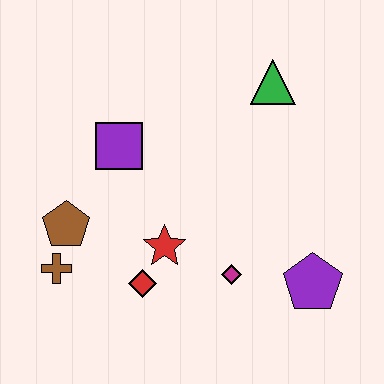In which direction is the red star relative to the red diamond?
The red star is above the red diamond.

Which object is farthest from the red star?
The green triangle is farthest from the red star.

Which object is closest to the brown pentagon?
The brown cross is closest to the brown pentagon.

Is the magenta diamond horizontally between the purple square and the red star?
No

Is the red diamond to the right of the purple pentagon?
No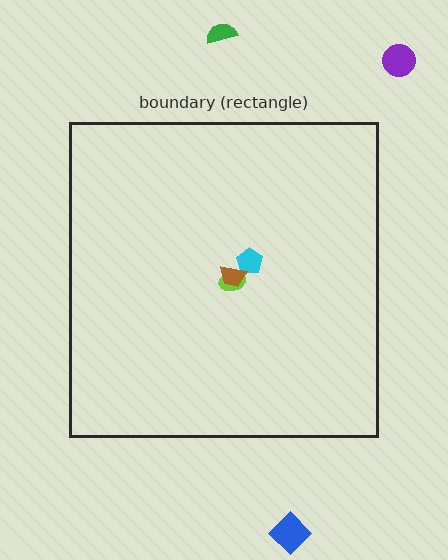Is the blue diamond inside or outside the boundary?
Outside.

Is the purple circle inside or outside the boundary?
Outside.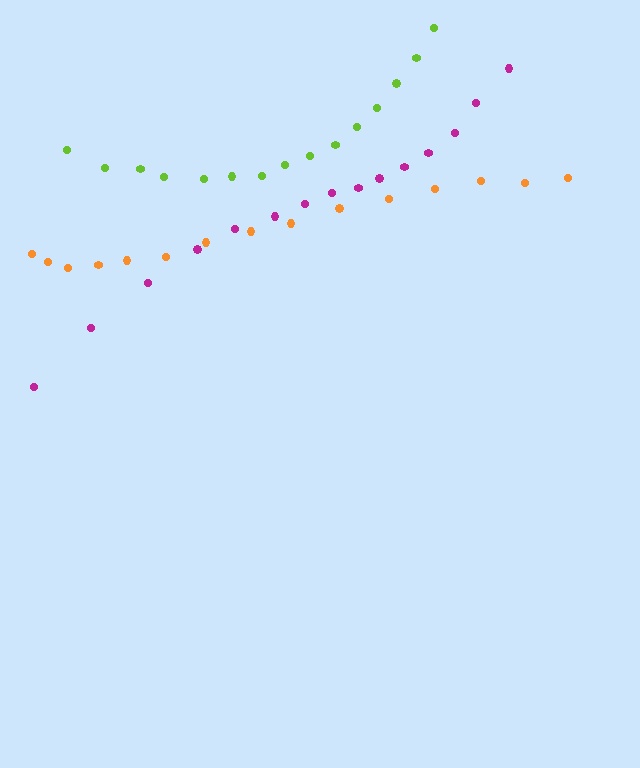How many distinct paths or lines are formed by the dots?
There are 3 distinct paths.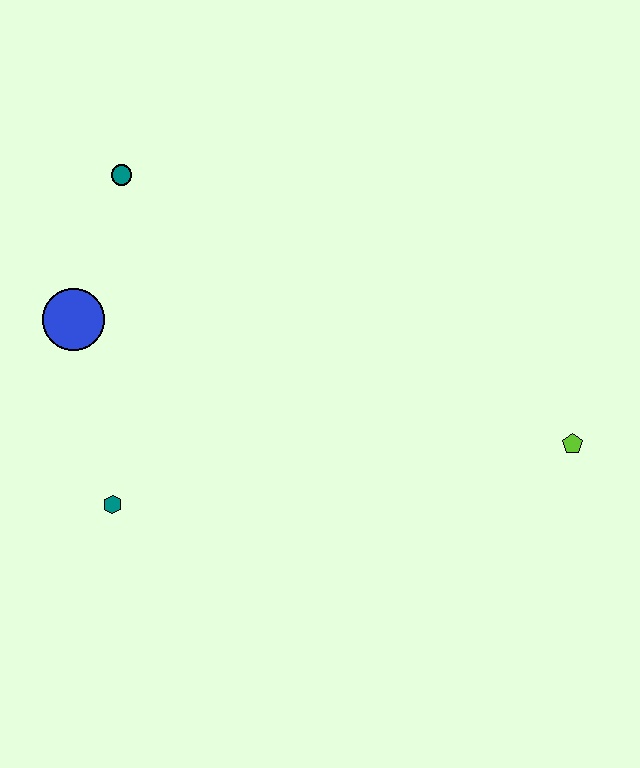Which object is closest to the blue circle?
The teal circle is closest to the blue circle.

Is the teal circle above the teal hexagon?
Yes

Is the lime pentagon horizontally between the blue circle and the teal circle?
No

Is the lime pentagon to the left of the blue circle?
No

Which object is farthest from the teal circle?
The lime pentagon is farthest from the teal circle.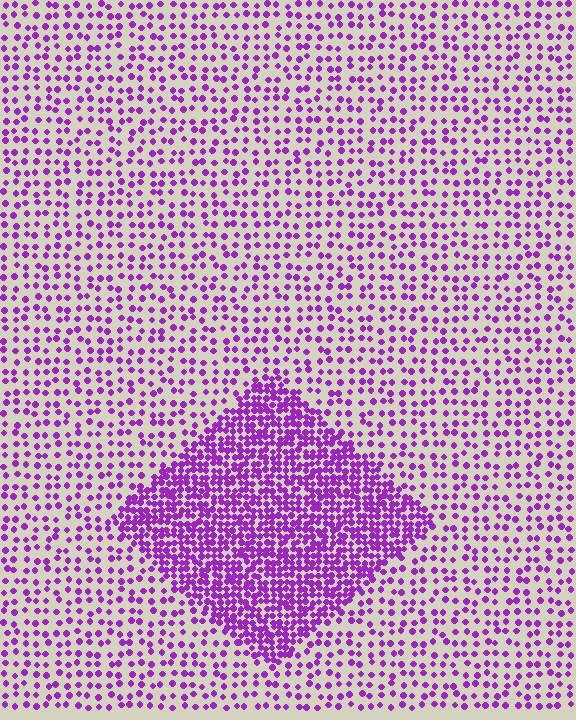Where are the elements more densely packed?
The elements are more densely packed inside the diamond boundary.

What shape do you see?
I see a diamond.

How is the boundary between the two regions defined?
The boundary is defined by a change in element density (approximately 2.5x ratio). All elements are the same color, size, and shape.